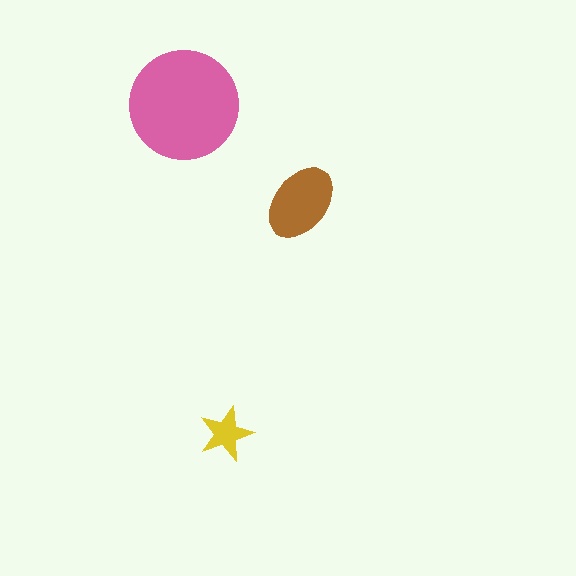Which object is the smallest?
The yellow star.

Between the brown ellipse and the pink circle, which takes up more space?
The pink circle.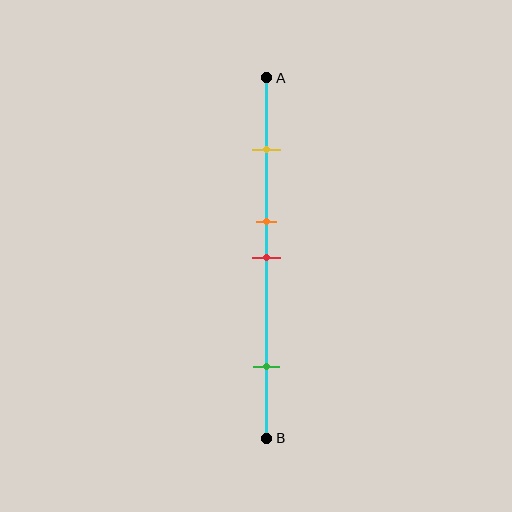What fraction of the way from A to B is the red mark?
The red mark is approximately 50% (0.5) of the way from A to B.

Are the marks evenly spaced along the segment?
No, the marks are not evenly spaced.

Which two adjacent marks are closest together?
The orange and red marks are the closest adjacent pair.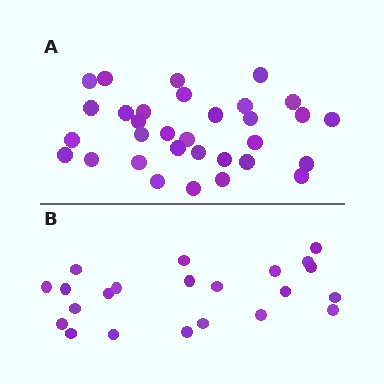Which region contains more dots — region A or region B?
Region A (the top region) has more dots.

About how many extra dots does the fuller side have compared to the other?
Region A has roughly 10 or so more dots than region B.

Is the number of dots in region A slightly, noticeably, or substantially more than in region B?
Region A has substantially more. The ratio is roughly 1.5 to 1.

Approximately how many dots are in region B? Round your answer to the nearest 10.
About 20 dots. (The exact count is 22, which rounds to 20.)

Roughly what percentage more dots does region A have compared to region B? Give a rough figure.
About 45% more.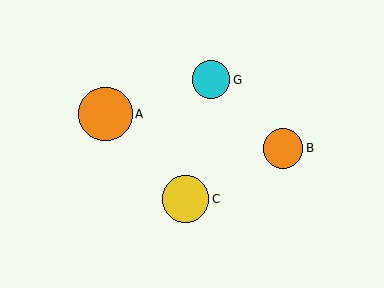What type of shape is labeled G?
Shape G is a cyan circle.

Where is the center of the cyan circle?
The center of the cyan circle is at (211, 80).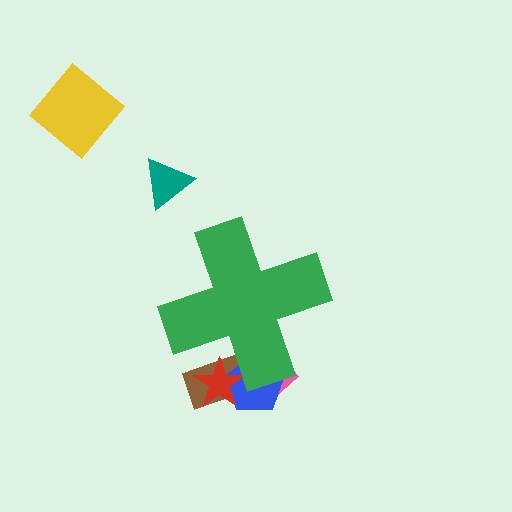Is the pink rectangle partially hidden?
Yes, the pink rectangle is partially hidden behind the green cross.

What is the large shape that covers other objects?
A green cross.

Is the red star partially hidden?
Yes, the red star is partially hidden behind the green cross.